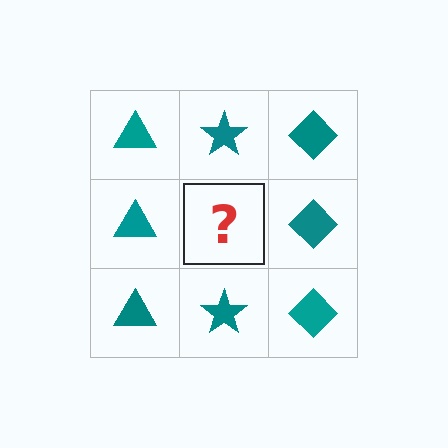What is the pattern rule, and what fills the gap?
The rule is that each column has a consistent shape. The gap should be filled with a teal star.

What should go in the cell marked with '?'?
The missing cell should contain a teal star.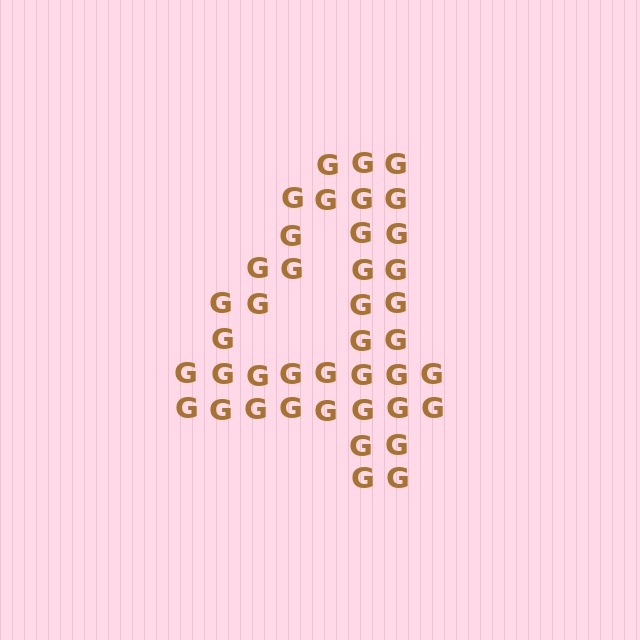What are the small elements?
The small elements are letter G's.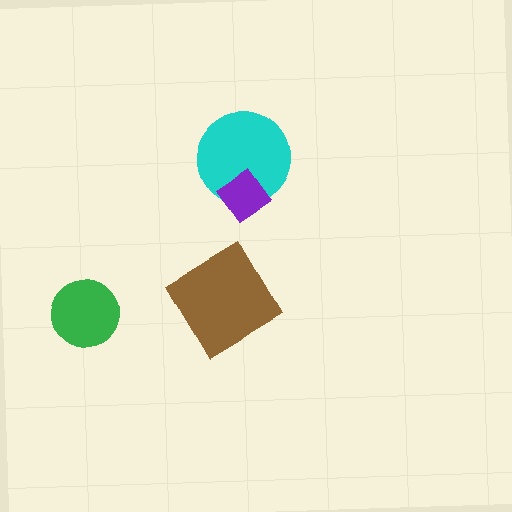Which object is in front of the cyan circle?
The purple diamond is in front of the cyan circle.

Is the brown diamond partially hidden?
No, no other shape covers it.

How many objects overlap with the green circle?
0 objects overlap with the green circle.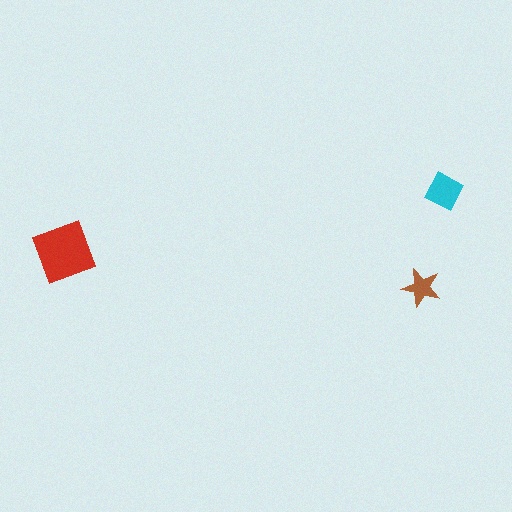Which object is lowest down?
The brown star is bottommost.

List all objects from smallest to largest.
The brown star, the cyan square, the red diamond.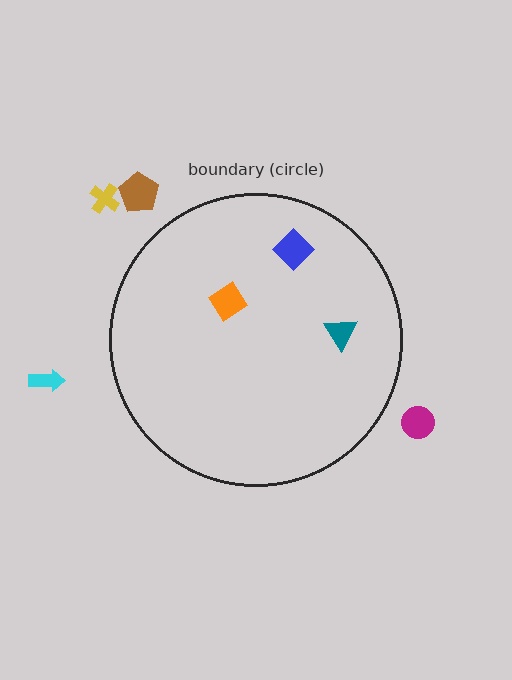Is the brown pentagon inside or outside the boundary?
Outside.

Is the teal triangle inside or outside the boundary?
Inside.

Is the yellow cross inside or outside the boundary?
Outside.